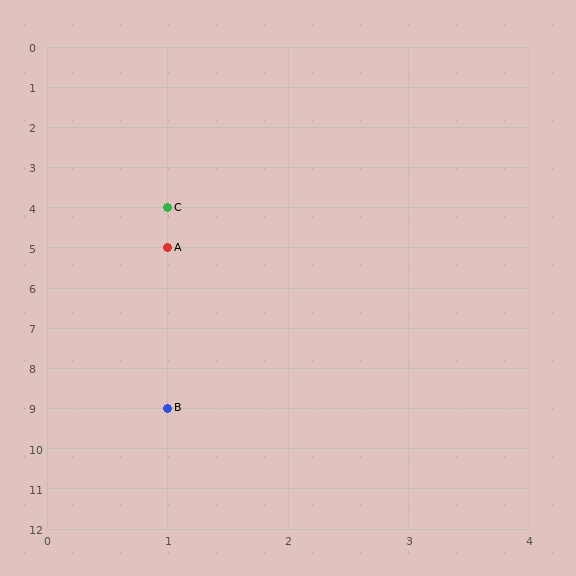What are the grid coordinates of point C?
Point C is at grid coordinates (1, 4).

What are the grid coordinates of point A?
Point A is at grid coordinates (1, 5).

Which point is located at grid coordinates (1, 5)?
Point A is at (1, 5).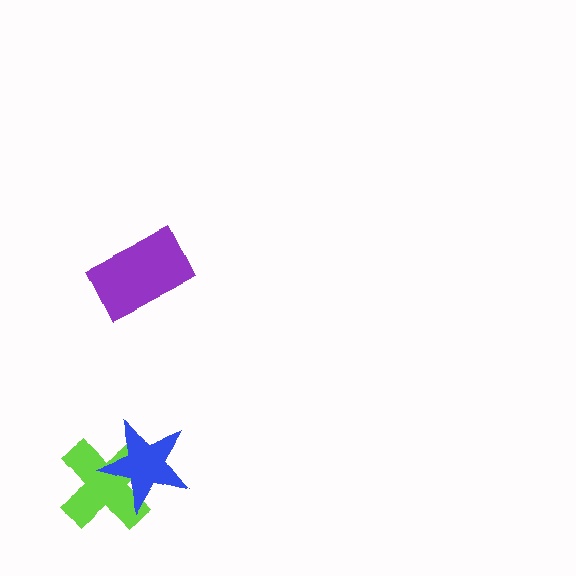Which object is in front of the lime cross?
The blue star is in front of the lime cross.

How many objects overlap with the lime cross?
1 object overlaps with the lime cross.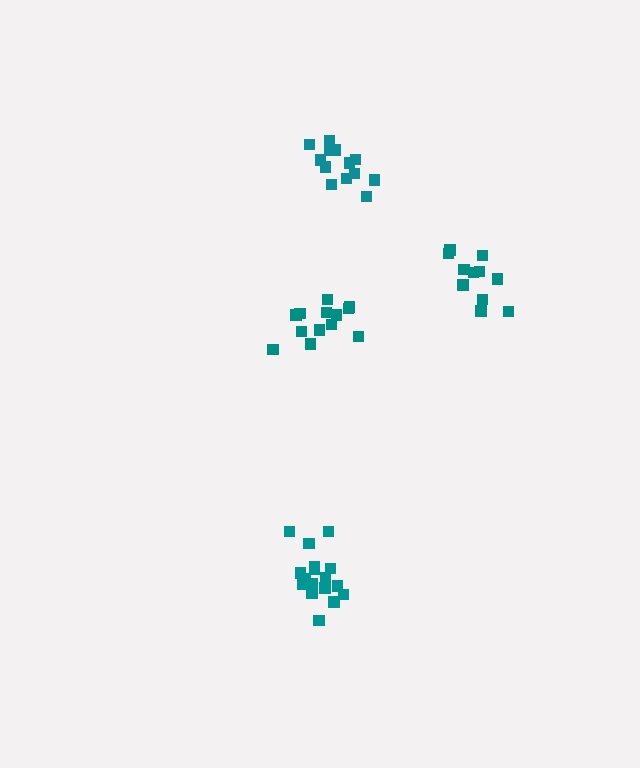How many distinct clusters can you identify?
There are 4 distinct clusters.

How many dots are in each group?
Group 1: 13 dots, Group 2: 13 dots, Group 3: 17 dots, Group 4: 11 dots (54 total).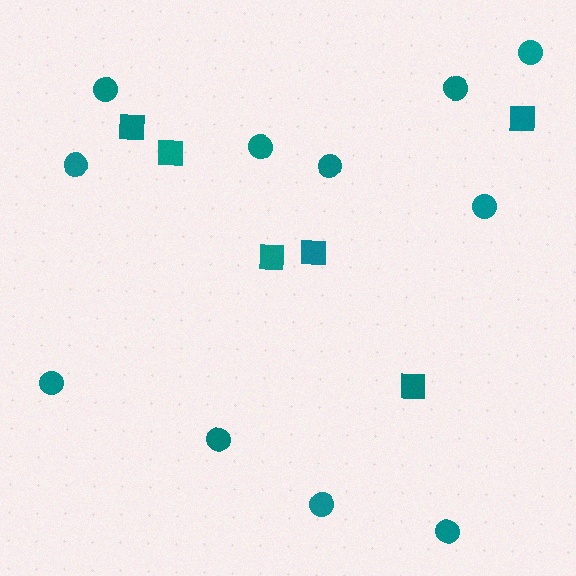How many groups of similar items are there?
There are 2 groups: one group of squares (6) and one group of circles (11).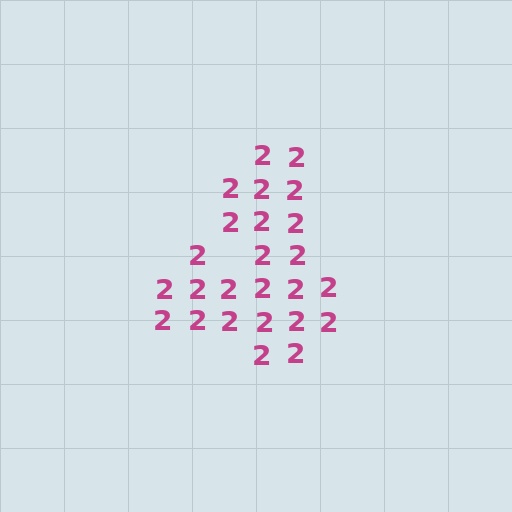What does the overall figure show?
The overall figure shows the digit 4.